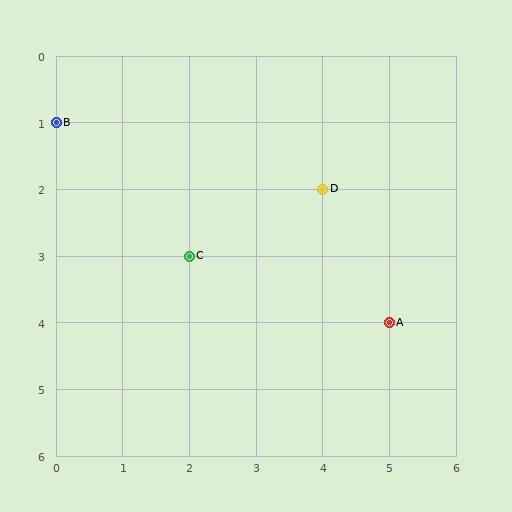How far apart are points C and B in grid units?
Points C and B are 2 columns and 2 rows apart (about 2.8 grid units diagonally).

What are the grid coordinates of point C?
Point C is at grid coordinates (2, 3).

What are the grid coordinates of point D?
Point D is at grid coordinates (4, 2).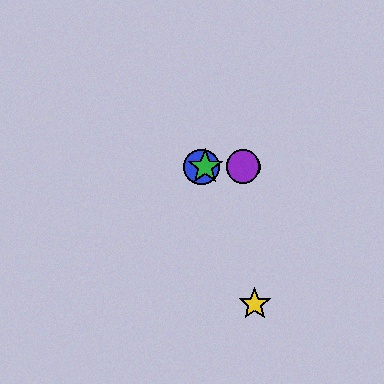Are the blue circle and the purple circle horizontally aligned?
Yes, both are at y≈167.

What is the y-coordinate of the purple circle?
The purple circle is at y≈167.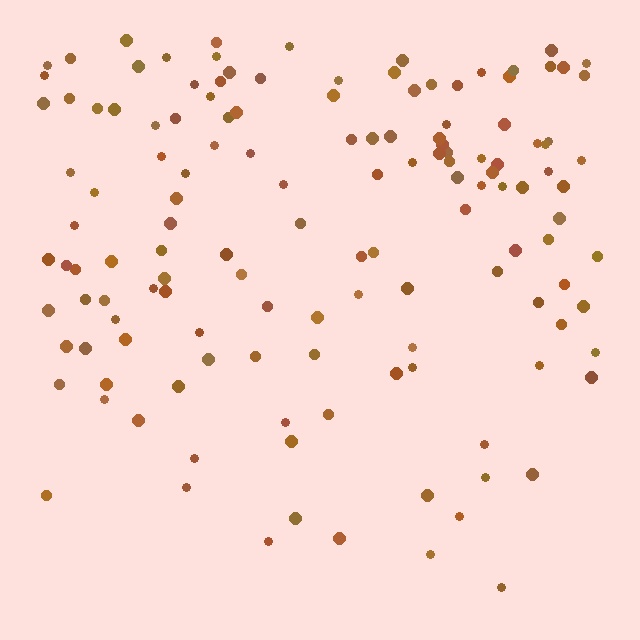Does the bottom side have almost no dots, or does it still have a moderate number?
Still a moderate number, just noticeably fewer than the top.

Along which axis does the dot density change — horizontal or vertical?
Vertical.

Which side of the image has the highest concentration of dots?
The top.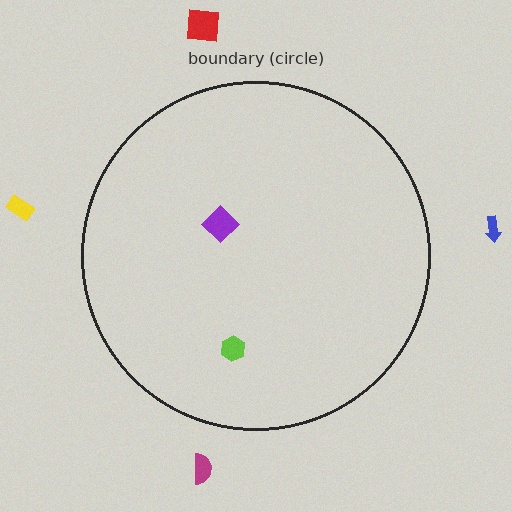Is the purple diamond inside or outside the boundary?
Inside.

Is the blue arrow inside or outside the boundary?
Outside.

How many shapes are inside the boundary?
2 inside, 4 outside.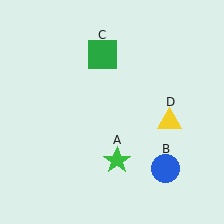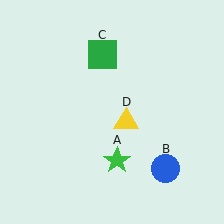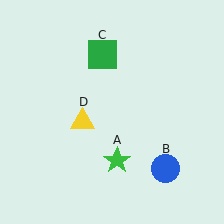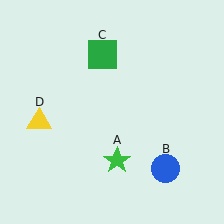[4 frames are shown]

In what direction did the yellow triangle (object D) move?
The yellow triangle (object D) moved left.